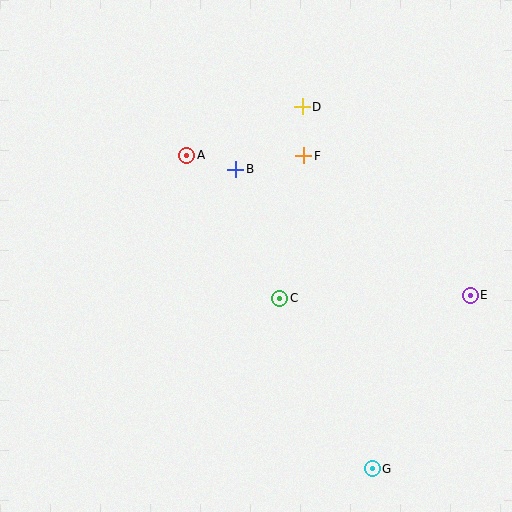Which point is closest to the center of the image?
Point C at (280, 298) is closest to the center.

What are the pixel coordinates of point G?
Point G is at (372, 469).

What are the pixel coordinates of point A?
Point A is at (187, 155).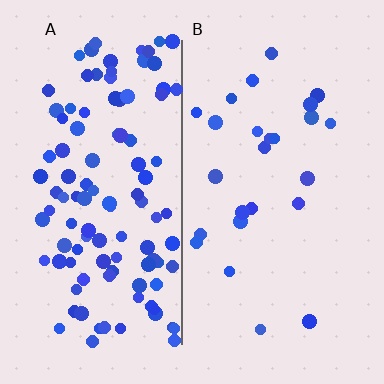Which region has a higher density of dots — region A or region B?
A (the left).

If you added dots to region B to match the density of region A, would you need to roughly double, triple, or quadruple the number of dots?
Approximately quadruple.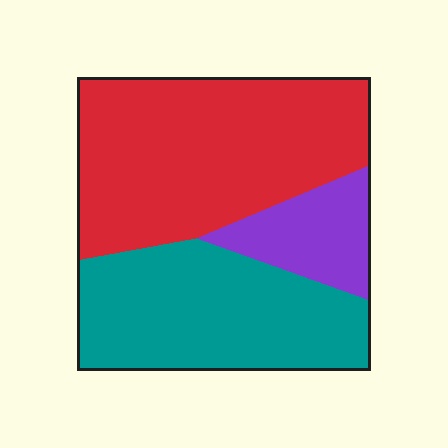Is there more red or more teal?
Red.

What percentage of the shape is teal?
Teal takes up between a quarter and a half of the shape.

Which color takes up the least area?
Purple, at roughly 15%.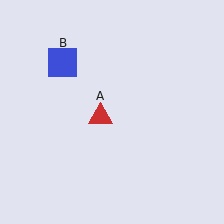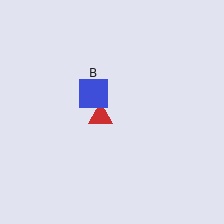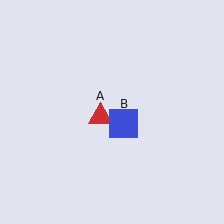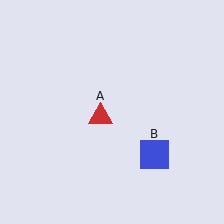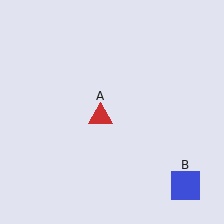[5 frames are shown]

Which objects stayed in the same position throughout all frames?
Red triangle (object A) remained stationary.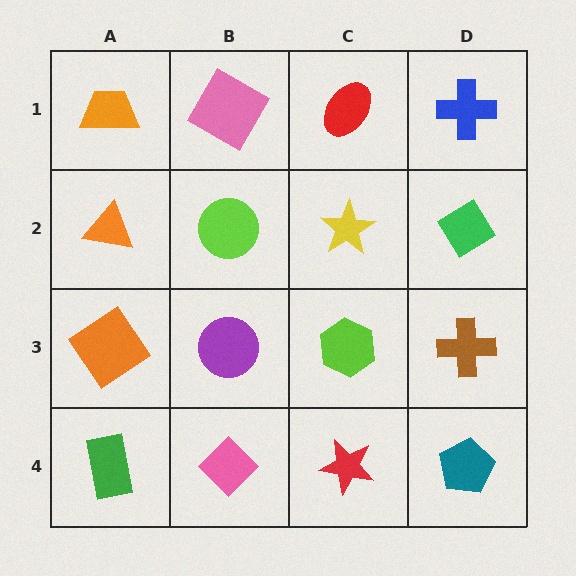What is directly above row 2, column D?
A blue cross.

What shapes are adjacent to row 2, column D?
A blue cross (row 1, column D), a brown cross (row 3, column D), a yellow star (row 2, column C).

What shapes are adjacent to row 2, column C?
A red ellipse (row 1, column C), a lime hexagon (row 3, column C), a lime circle (row 2, column B), a green diamond (row 2, column D).